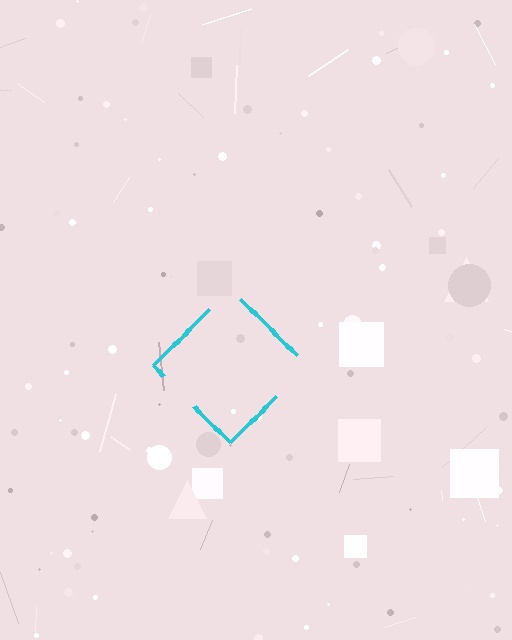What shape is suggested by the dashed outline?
The dashed outline suggests a diamond.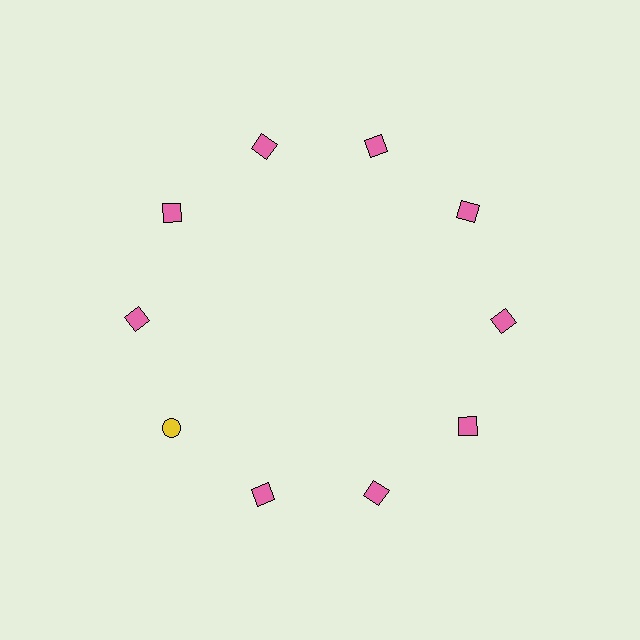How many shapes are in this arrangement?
There are 10 shapes arranged in a ring pattern.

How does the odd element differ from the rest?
It differs in both color (yellow instead of pink) and shape (circle instead of square).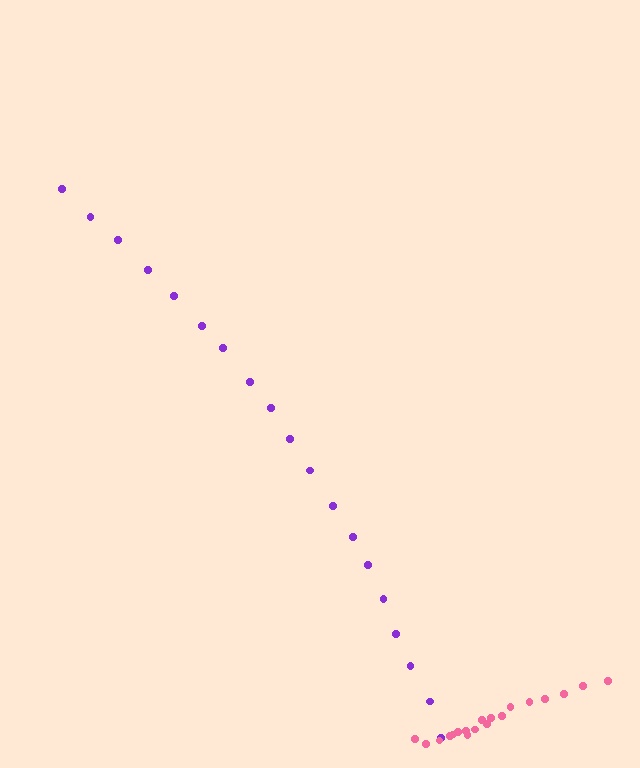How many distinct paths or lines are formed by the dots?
There are 2 distinct paths.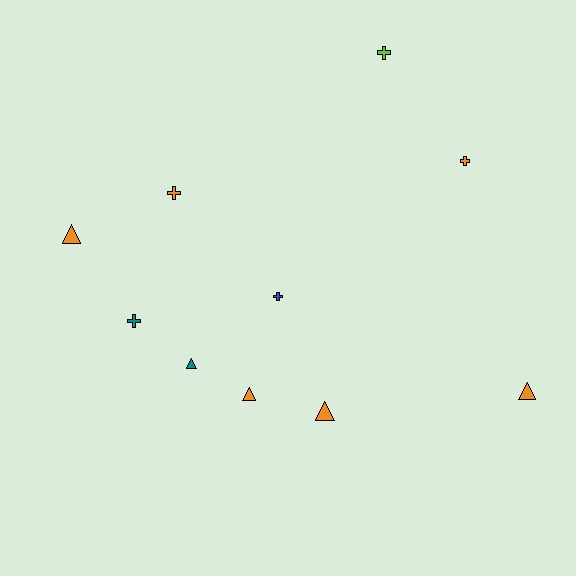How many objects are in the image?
There are 10 objects.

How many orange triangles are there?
There are 4 orange triangles.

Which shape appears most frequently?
Triangle, with 5 objects.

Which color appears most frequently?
Orange, with 6 objects.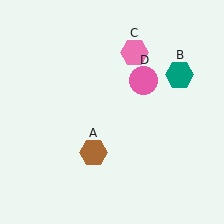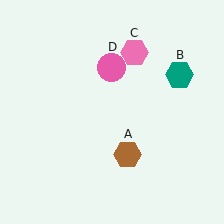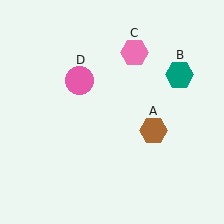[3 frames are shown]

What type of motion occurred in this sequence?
The brown hexagon (object A), pink circle (object D) rotated counterclockwise around the center of the scene.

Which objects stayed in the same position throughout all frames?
Teal hexagon (object B) and pink hexagon (object C) remained stationary.